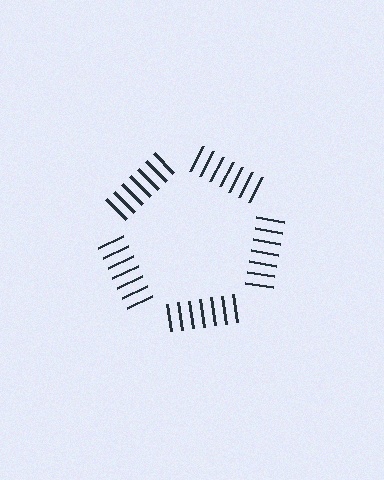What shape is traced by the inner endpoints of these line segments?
An illusory pentagon — the line segments terminate on its edges but no continuous stroke is drawn.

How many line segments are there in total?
35 — 7 along each of the 5 edges.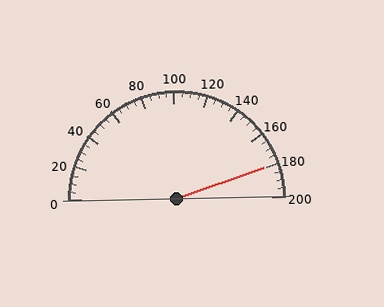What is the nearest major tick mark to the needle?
The nearest major tick mark is 180.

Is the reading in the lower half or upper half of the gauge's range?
The reading is in the upper half of the range (0 to 200).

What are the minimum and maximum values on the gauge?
The gauge ranges from 0 to 200.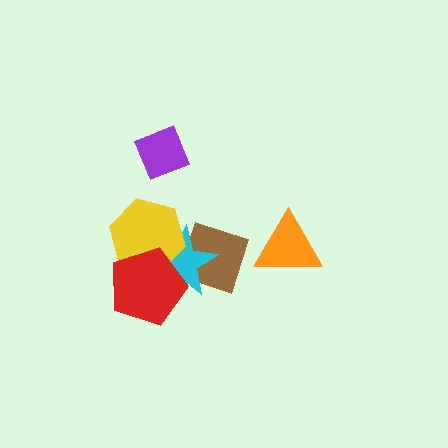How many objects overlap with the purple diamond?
0 objects overlap with the purple diamond.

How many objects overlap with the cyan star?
3 objects overlap with the cyan star.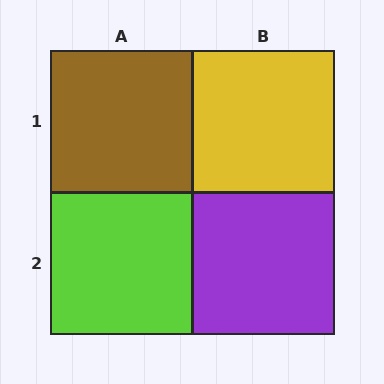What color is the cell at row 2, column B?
Purple.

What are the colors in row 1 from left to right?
Brown, yellow.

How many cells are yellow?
1 cell is yellow.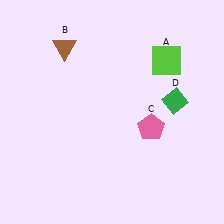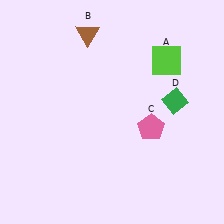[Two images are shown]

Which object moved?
The brown triangle (B) moved right.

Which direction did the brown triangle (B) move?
The brown triangle (B) moved right.